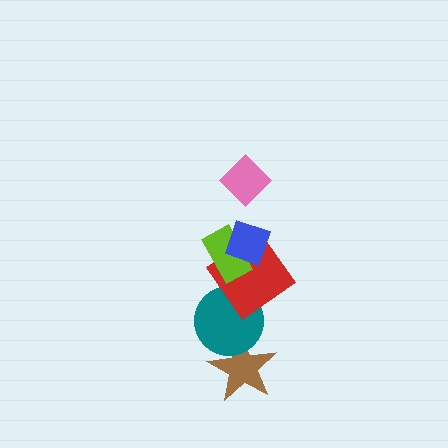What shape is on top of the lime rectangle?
The blue diamond is on top of the lime rectangle.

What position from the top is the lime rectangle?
The lime rectangle is 3rd from the top.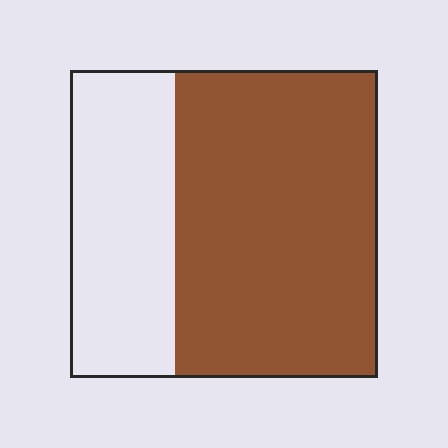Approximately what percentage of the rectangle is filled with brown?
Approximately 65%.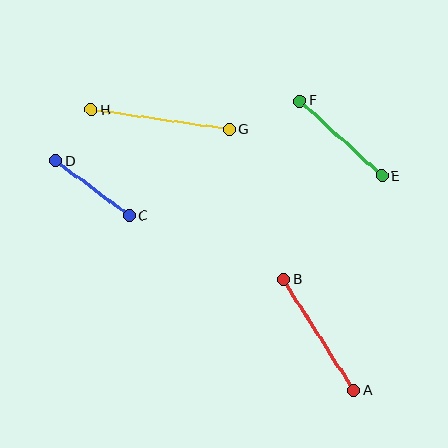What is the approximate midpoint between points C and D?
The midpoint is at approximately (92, 188) pixels.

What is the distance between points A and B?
The distance is approximately 131 pixels.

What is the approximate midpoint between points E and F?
The midpoint is at approximately (341, 139) pixels.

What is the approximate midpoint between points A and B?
The midpoint is at approximately (319, 335) pixels.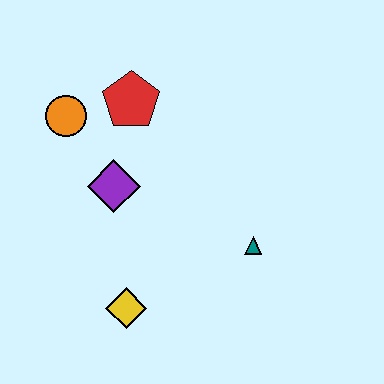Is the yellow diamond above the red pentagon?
No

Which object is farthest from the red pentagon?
The yellow diamond is farthest from the red pentagon.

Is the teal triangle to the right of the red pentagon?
Yes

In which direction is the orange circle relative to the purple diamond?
The orange circle is above the purple diamond.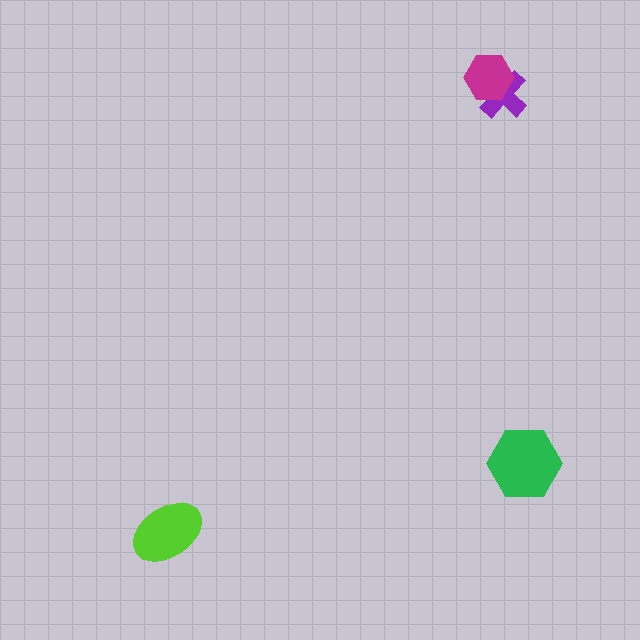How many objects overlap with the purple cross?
1 object overlaps with the purple cross.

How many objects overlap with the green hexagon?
0 objects overlap with the green hexagon.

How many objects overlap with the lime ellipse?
0 objects overlap with the lime ellipse.